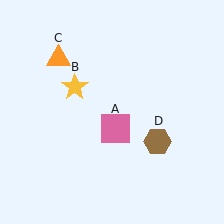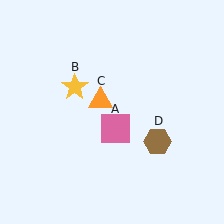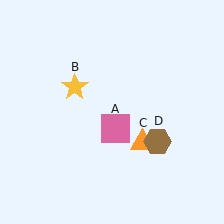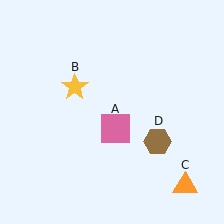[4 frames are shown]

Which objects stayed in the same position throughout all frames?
Pink square (object A) and yellow star (object B) and brown hexagon (object D) remained stationary.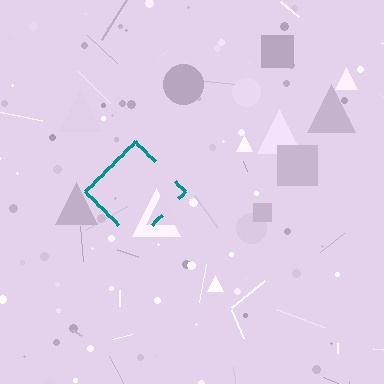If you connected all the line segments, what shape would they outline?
They would outline a diamond.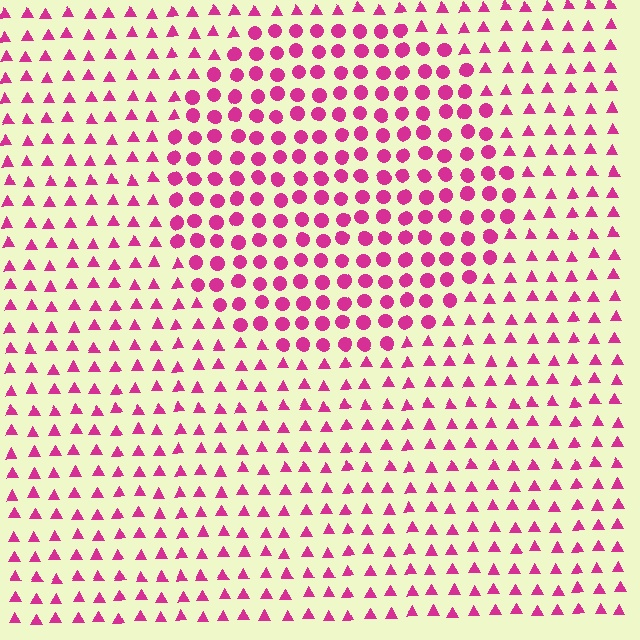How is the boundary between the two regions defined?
The boundary is defined by a change in element shape: circles inside vs. triangles outside. All elements share the same color and spacing.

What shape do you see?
I see a circle.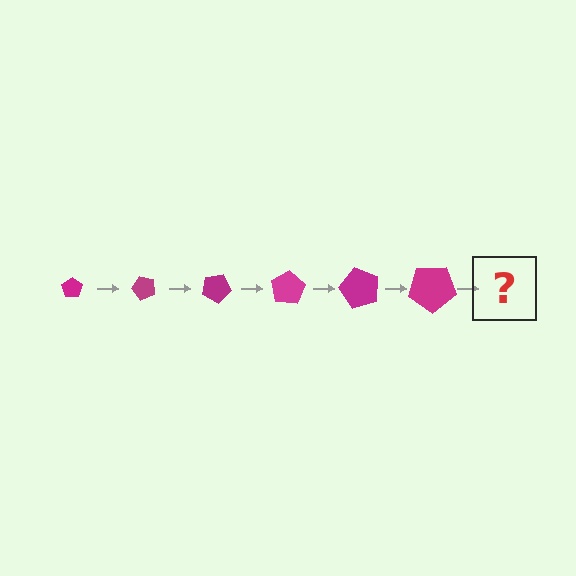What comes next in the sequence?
The next element should be a pentagon, larger than the previous one and rotated 300 degrees from the start.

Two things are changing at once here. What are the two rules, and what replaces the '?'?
The two rules are that the pentagon grows larger each step and it rotates 50 degrees each step. The '?' should be a pentagon, larger than the previous one and rotated 300 degrees from the start.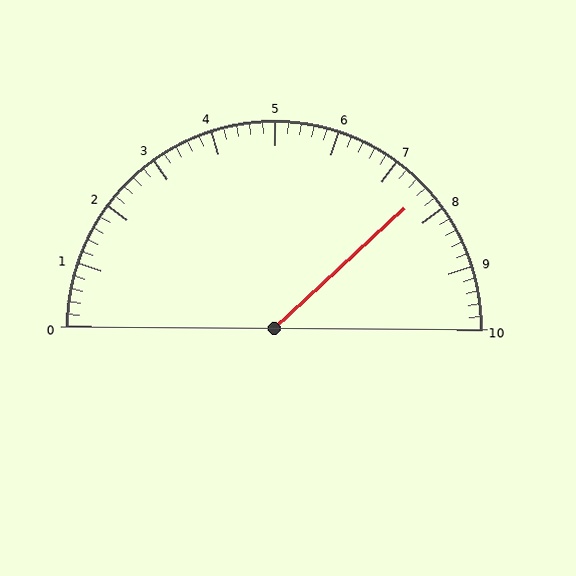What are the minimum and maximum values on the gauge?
The gauge ranges from 0 to 10.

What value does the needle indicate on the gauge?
The needle indicates approximately 7.6.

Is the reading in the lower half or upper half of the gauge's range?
The reading is in the upper half of the range (0 to 10).